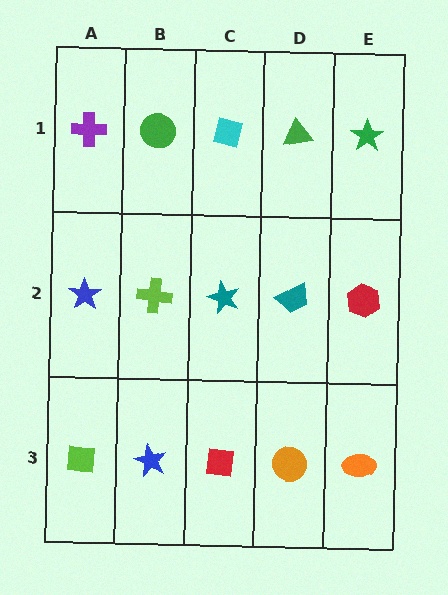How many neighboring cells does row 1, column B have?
3.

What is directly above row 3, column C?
A teal star.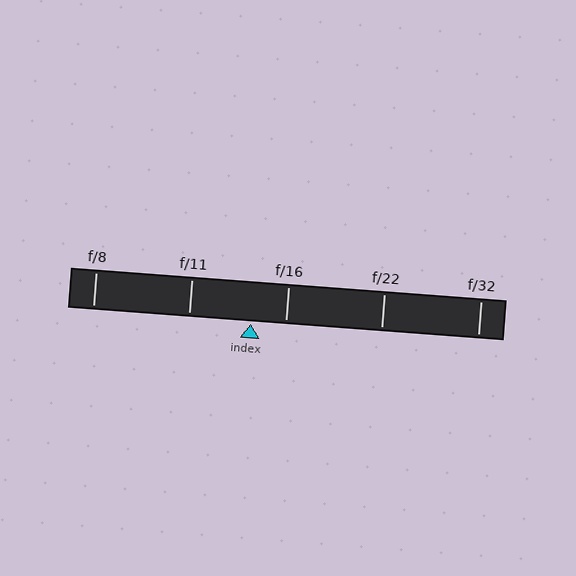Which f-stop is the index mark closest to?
The index mark is closest to f/16.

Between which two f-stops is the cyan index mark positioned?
The index mark is between f/11 and f/16.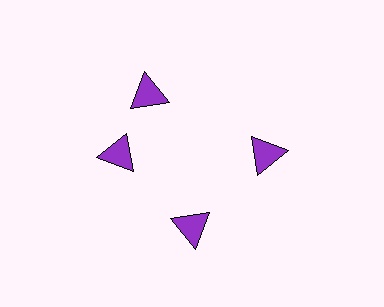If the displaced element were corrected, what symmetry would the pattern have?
It would have 4-fold rotational symmetry — the pattern would map onto itself every 90 degrees.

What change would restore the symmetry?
The symmetry would be restored by rotating it back into even spacing with its neighbors so that all 4 triangles sit at equal angles and equal distance from the center.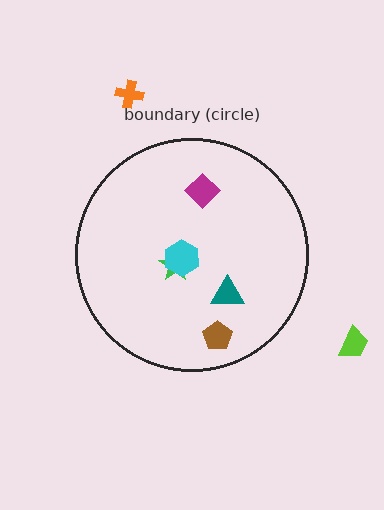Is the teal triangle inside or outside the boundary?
Inside.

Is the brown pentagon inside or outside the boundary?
Inside.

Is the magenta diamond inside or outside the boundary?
Inside.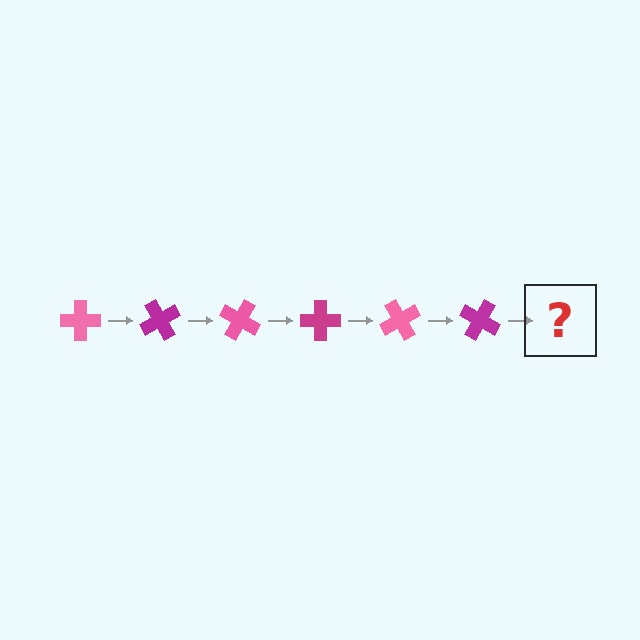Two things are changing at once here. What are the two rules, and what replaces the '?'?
The two rules are that it rotates 60 degrees each step and the color cycles through pink and magenta. The '?' should be a pink cross, rotated 360 degrees from the start.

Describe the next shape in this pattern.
It should be a pink cross, rotated 360 degrees from the start.